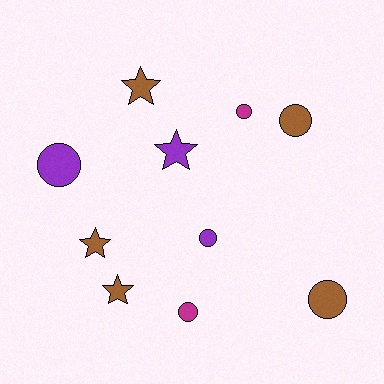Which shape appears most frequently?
Circle, with 6 objects.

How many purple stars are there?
There is 1 purple star.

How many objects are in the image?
There are 10 objects.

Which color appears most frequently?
Brown, with 5 objects.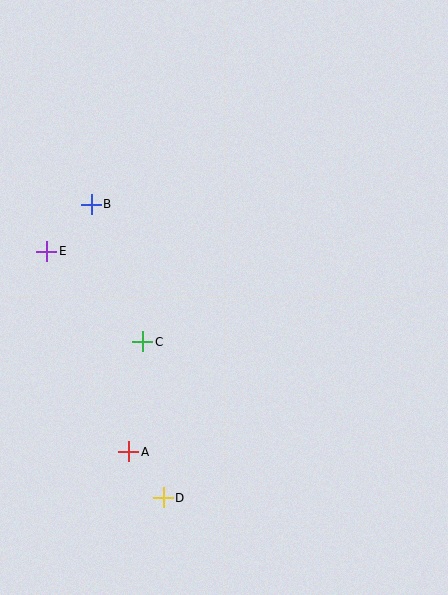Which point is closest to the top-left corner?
Point B is closest to the top-left corner.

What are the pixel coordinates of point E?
Point E is at (47, 251).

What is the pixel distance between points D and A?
The distance between D and A is 57 pixels.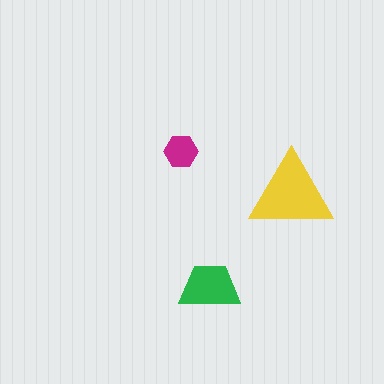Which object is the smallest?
The magenta hexagon.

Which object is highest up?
The magenta hexagon is topmost.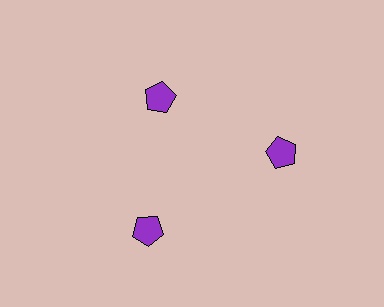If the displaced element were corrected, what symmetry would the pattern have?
It would have 3-fold rotational symmetry — the pattern would map onto itself every 120 degrees.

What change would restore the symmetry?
The symmetry would be restored by moving it outward, back onto the ring so that all 3 pentagons sit at equal angles and equal distance from the center.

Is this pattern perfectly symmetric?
No. The 3 purple pentagons are arranged in a ring, but one element near the 11 o'clock position is pulled inward toward the center, breaking the 3-fold rotational symmetry.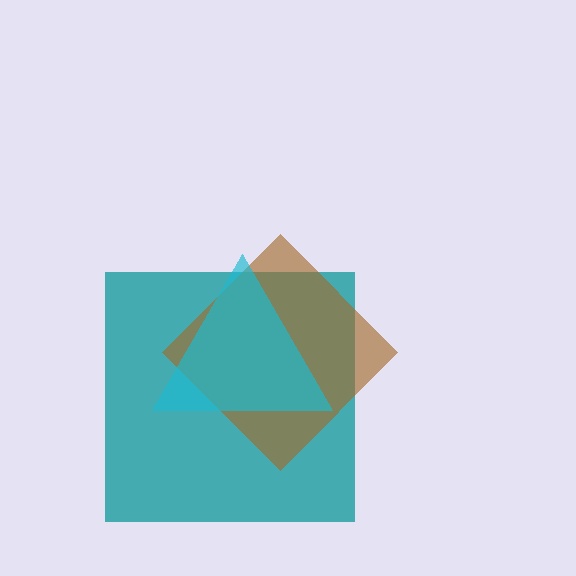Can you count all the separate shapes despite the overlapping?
Yes, there are 3 separate shapes.